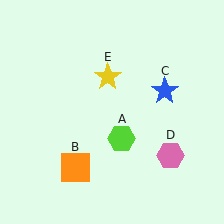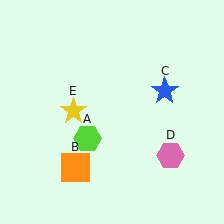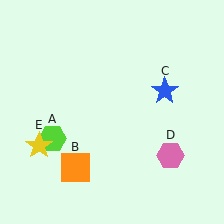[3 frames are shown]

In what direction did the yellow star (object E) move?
The yellow star (object E) moved down and to the left.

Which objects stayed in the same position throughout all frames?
Orange square (object B) and blue star (object C) and pink hexagon (object D) remained stationary.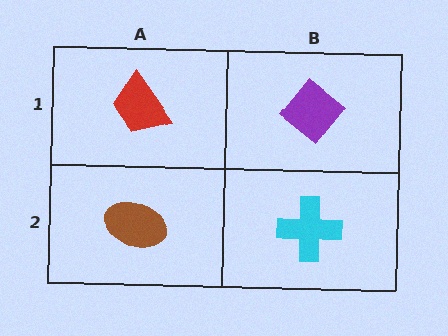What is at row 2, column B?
A cyan cross.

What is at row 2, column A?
A brown ellipse.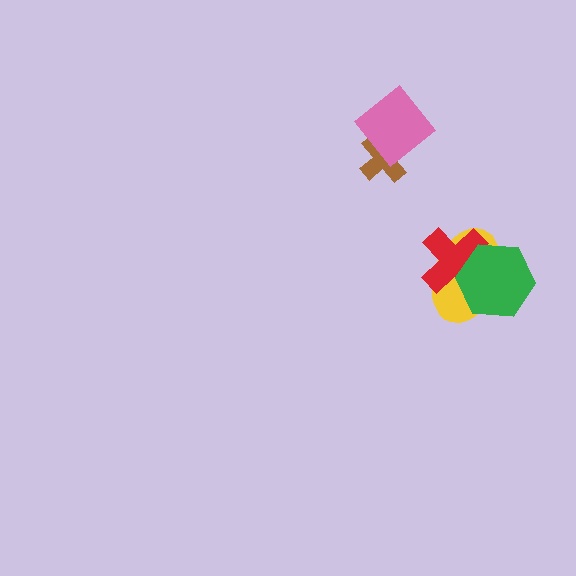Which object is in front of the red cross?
The green hexagon is in front of the red cross.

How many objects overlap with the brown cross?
1 object overlaps with the brown cross.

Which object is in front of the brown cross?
The pink diamond is in front of the brown cross.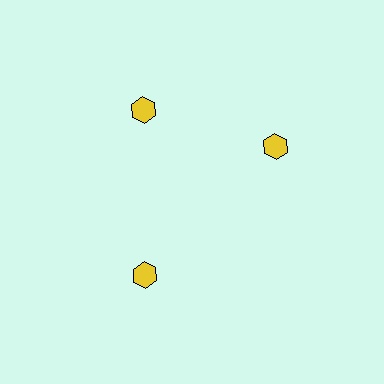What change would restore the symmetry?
The symmetry would be restored by rotating it back into even spacing with its neighbors so that all 3 hexagons sit at equal angles and equal distance from the center.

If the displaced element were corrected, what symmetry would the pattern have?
It would have 3-fold rotational symmetry — the pattern would map onto itself every 120 degrees.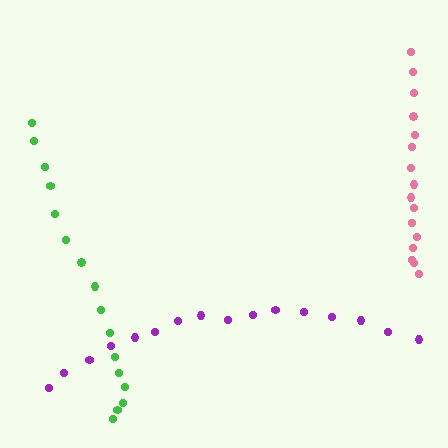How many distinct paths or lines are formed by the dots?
There are 3 distinct paths.